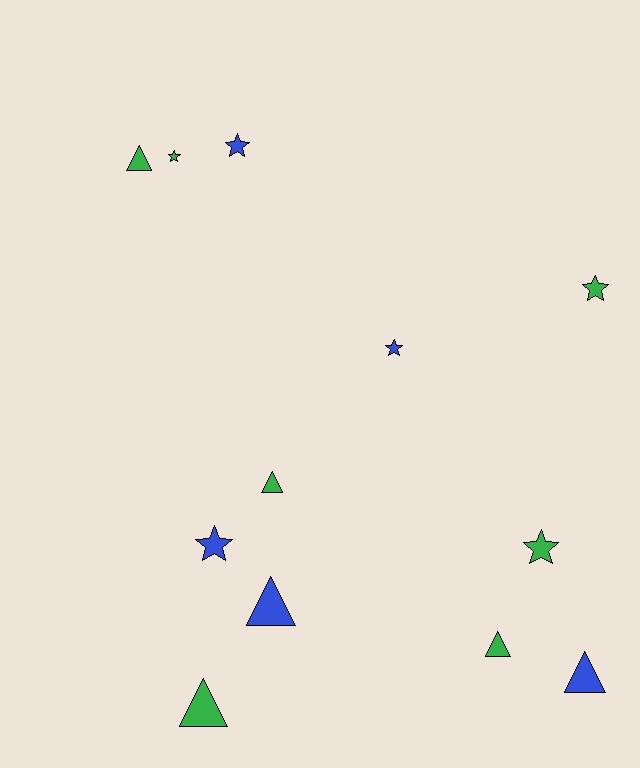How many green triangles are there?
There are 4 green triangles.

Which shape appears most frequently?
Star, with 6 objects.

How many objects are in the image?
There are 12 objects.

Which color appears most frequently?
Green, with 7 objects.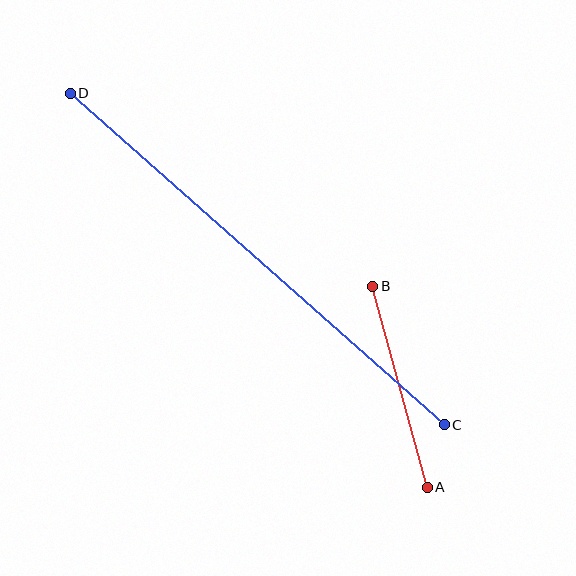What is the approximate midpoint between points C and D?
The midpoint is at approximately (257, 259) pixels.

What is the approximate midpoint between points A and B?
The midpoint is at approximately (400, 387) pixels.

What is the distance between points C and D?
The distance is approximately 500 pixels.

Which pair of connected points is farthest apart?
Points C and D are farthest apart.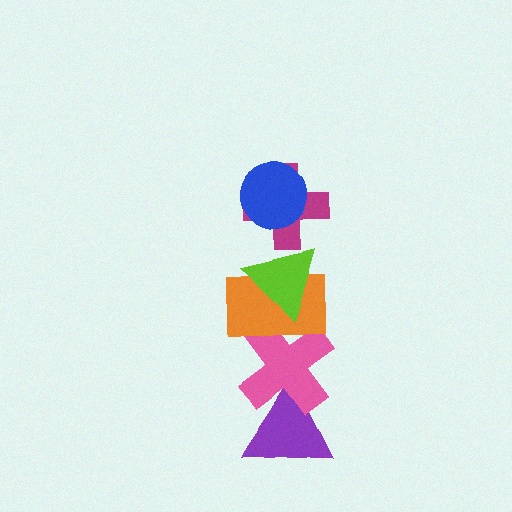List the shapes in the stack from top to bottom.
From top to bottom: the blue circle, the magenta cross, the lime triangle, the orange rectangle, the pink cross, the purple triangle.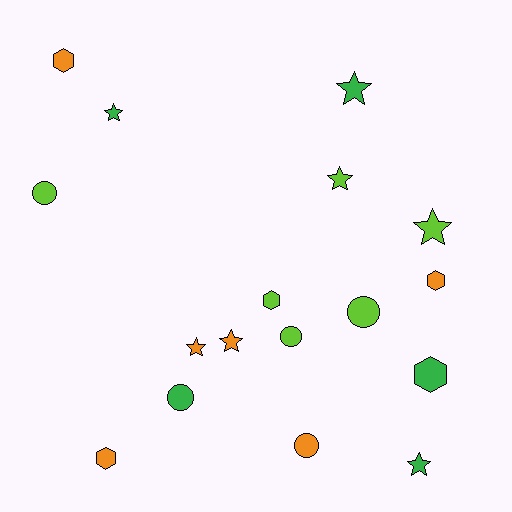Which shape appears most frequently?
Star, with 7 objects.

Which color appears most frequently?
Orange, with 6 objects.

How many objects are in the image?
There are 17 objects.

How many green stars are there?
There are 3 green stars.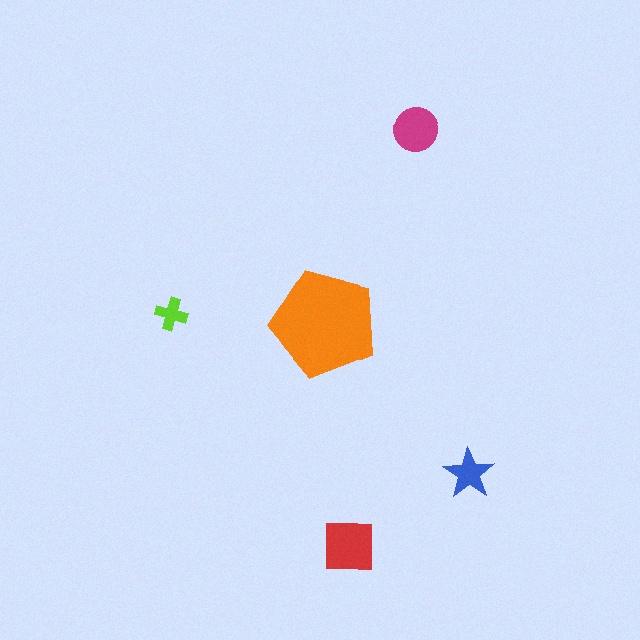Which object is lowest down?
The red square is bottommost.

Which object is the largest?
The orange pentagon.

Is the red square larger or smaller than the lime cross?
Larger.